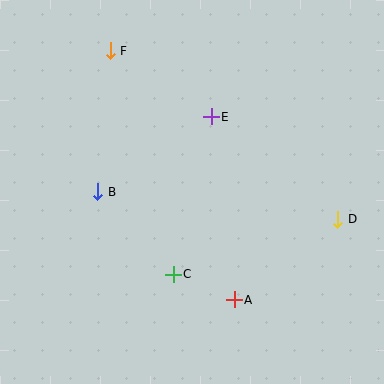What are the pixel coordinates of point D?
Point D is at (338, 219).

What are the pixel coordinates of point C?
Point C is at (173, 274).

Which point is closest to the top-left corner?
Point F is closest to the top-left corner.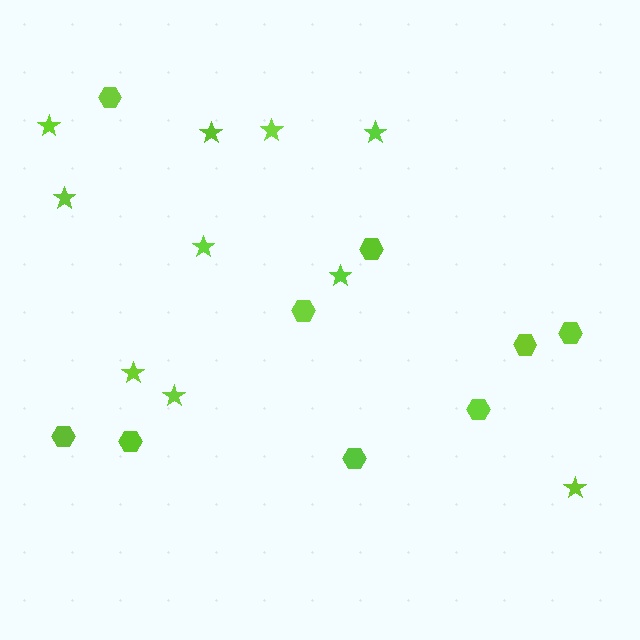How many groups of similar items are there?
There are 2 groups: one group of stars (10) and one group of hexagons (9).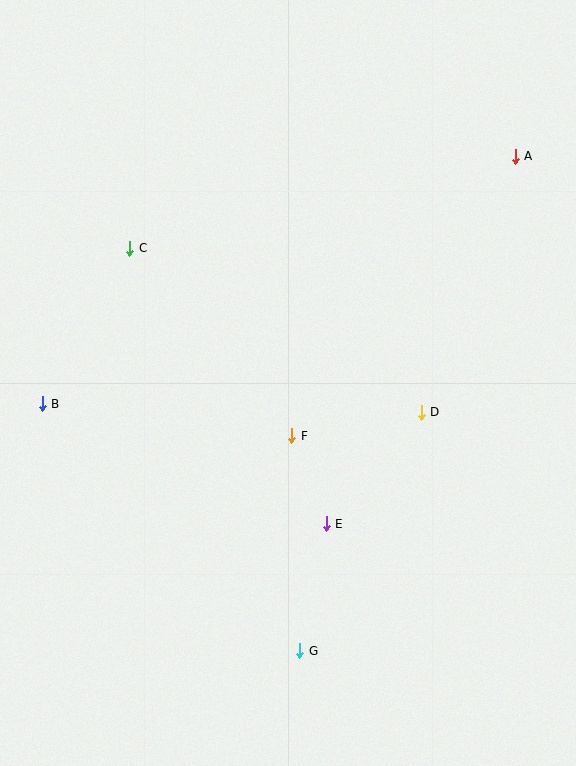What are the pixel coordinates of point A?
Point A is at (515, 156).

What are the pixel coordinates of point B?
Point B is at (42, 404).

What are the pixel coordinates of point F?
Point F is at (292, 436).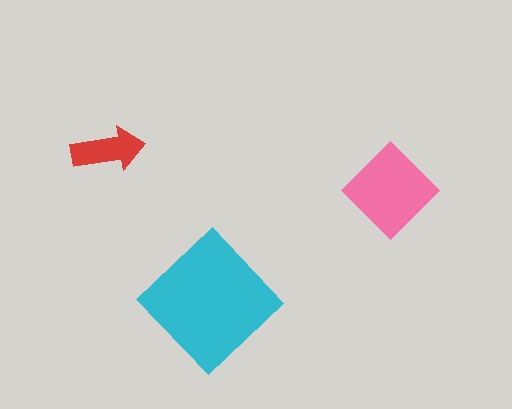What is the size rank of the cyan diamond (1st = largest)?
1st.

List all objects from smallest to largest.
The red arrow, the pink diamond, the cyan diamond.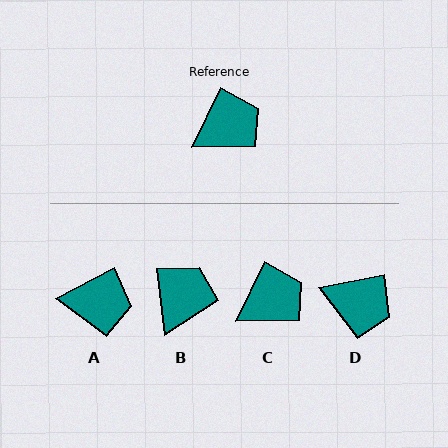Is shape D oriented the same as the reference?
No, it is off by about 54 degrees.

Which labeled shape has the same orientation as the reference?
C.